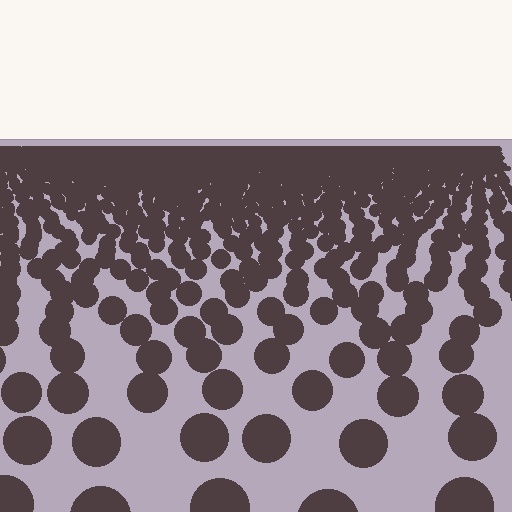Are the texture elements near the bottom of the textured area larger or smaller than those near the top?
Larger. Near the bottom, elements are closer to the viewer and appear at a bigger on-screen size.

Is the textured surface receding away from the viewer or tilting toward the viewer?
The surface is receding away from the viewer. Texture elements get smaller and denser toward the top.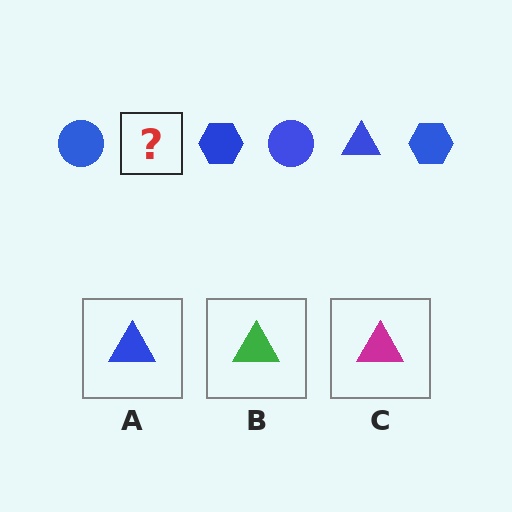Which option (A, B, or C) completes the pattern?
A.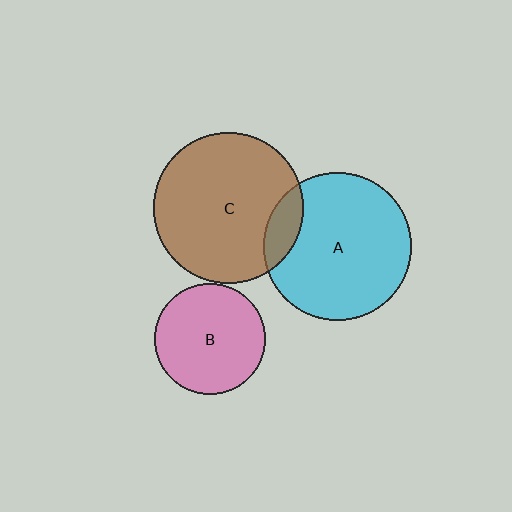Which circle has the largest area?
Circle C (brown).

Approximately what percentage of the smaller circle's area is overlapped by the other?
Approximately 15%.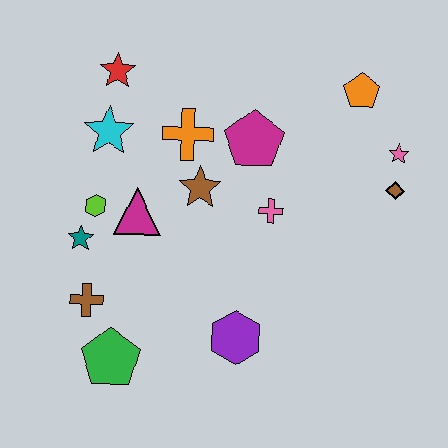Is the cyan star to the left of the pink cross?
Yes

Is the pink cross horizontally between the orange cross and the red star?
No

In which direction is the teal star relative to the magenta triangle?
The teal star is to the left of the magenta triangle.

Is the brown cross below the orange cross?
Yes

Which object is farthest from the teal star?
The pink star is farthest from the teal star.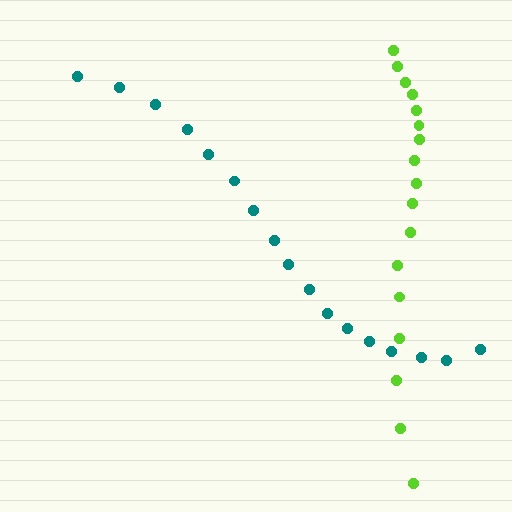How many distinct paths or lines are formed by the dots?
There are 2 distinct paths.